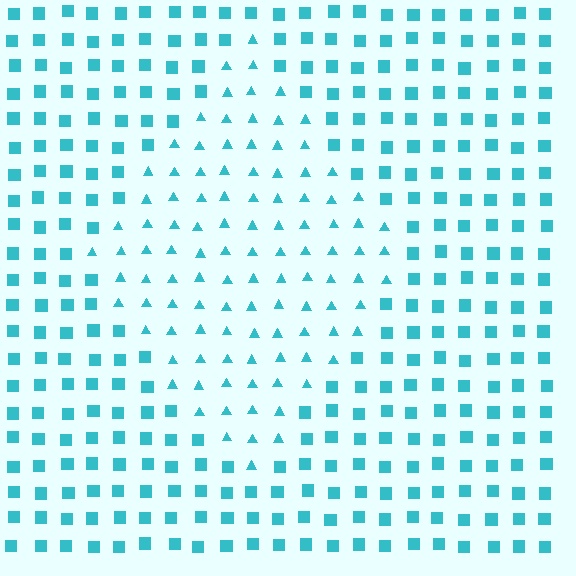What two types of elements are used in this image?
The image uses triangles inside the diamond region and squares outside it.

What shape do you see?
I see a diamond.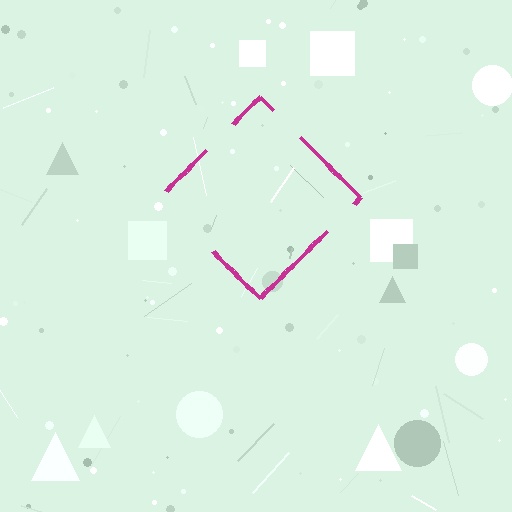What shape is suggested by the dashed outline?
The dashed outline suggests a diamond.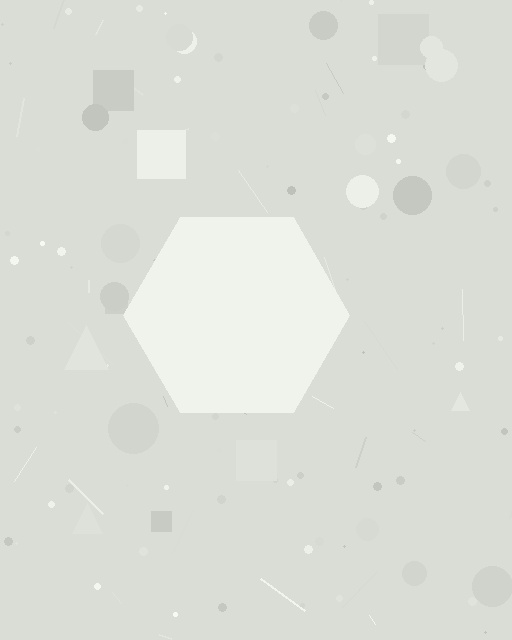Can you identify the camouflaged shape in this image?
The camouflaged shape is a hexagon.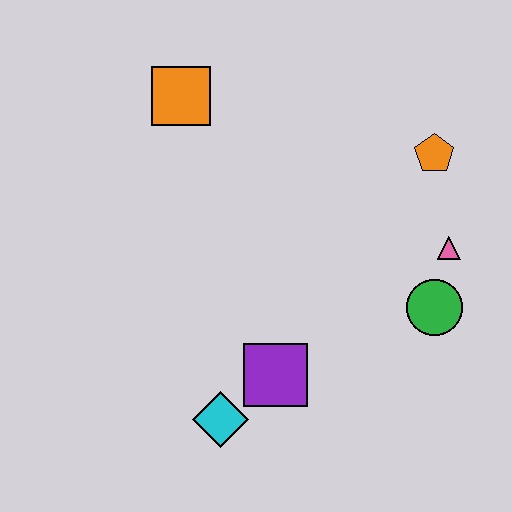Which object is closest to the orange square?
The orange pentagon is closest to the orange square.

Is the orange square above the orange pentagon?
Yes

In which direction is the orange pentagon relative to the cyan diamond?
The orange pentagon is above the cyan diamond.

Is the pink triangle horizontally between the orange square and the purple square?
No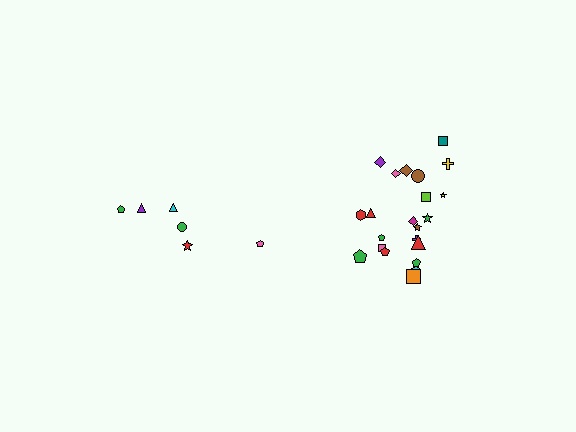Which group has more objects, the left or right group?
The right group.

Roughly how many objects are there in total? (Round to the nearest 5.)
Roughly 30 objects in total.